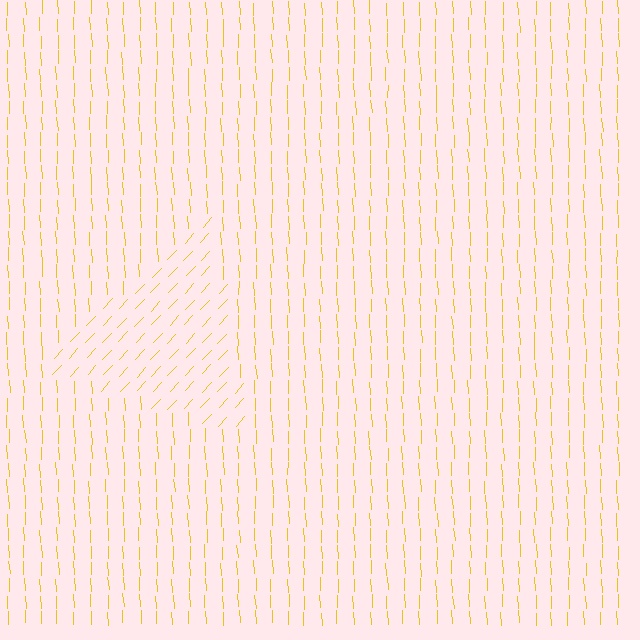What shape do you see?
I see a triangle.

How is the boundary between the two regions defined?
The boundary is defined purely by a change in line orientation (approximately 45 degrees difference). All lines are the same color and thickness.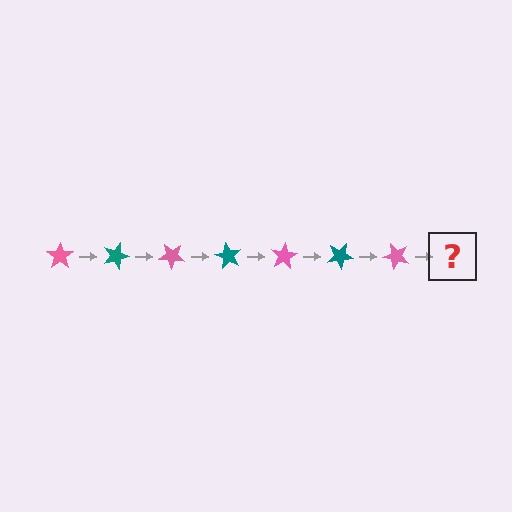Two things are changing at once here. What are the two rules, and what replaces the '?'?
The two rules are that it rotates 20 degrees each step and the color cycles through pink and teal. The '?' should be a teal star, rotated 140 degrees from the start.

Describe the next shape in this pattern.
It should be a teal star, rotated 140 degrees from the start.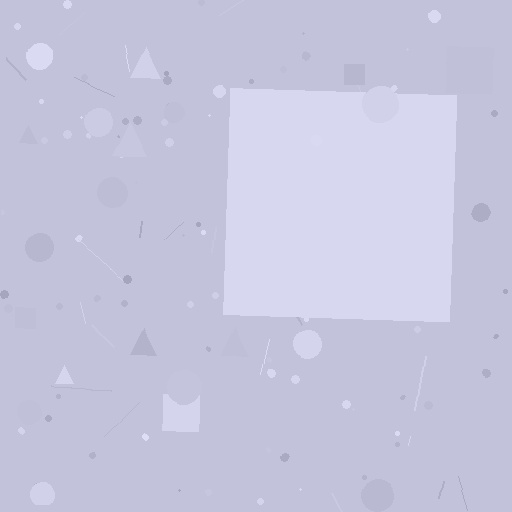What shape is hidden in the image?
A square is hidden in the image.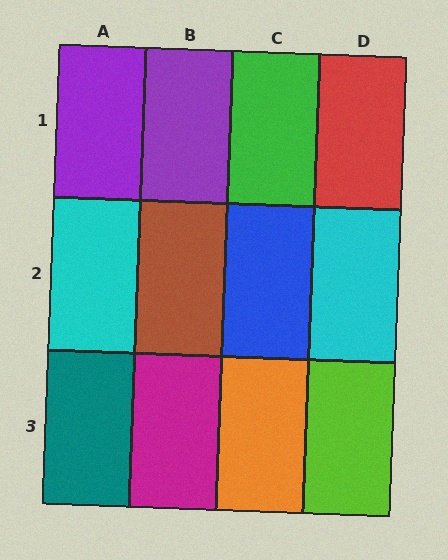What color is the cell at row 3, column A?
Teal.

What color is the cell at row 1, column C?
Green.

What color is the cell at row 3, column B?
Magenta.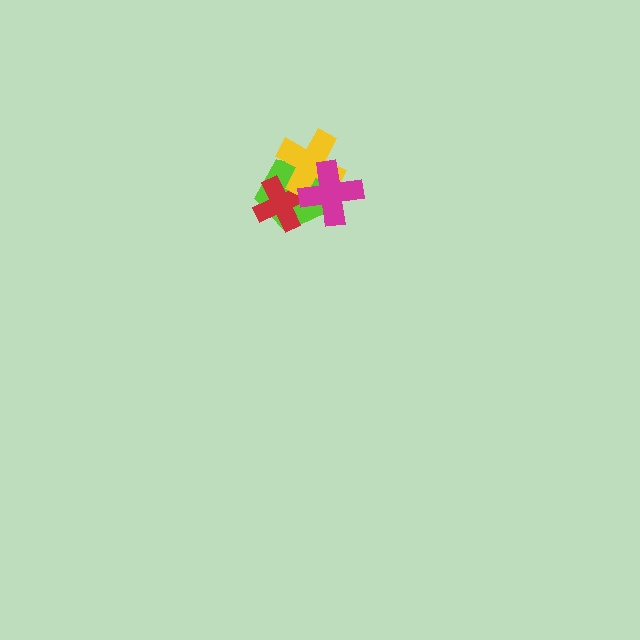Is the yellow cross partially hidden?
Yes, it is partially covered by another shape.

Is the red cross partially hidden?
Yes, it is partially covered by another shape.